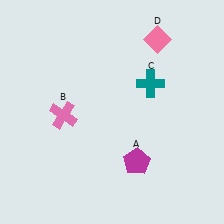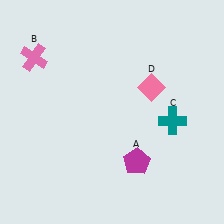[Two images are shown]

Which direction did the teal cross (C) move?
The teal cross (C) moved down.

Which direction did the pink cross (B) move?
The pink cross (B) moved up.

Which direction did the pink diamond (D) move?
The pink diamond (D) moved down.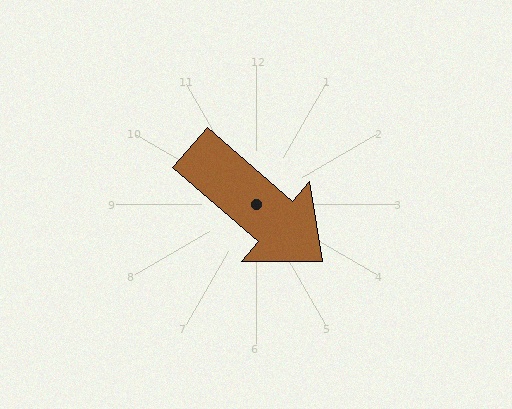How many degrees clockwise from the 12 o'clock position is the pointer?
Approximately 131 degrees.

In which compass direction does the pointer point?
Southeast.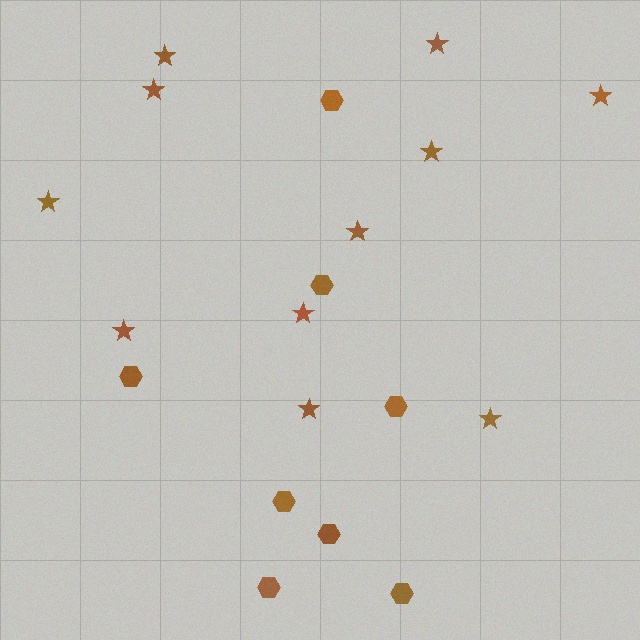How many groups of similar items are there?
There are 2 groups: one group of hexagons (8) and one group of stars (11).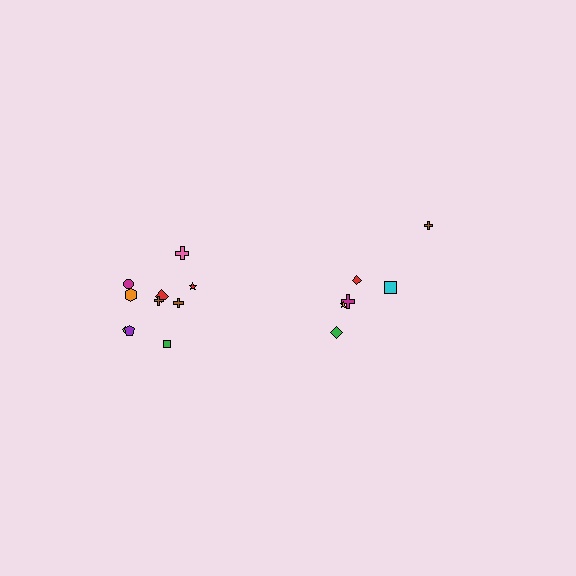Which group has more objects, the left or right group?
The left group.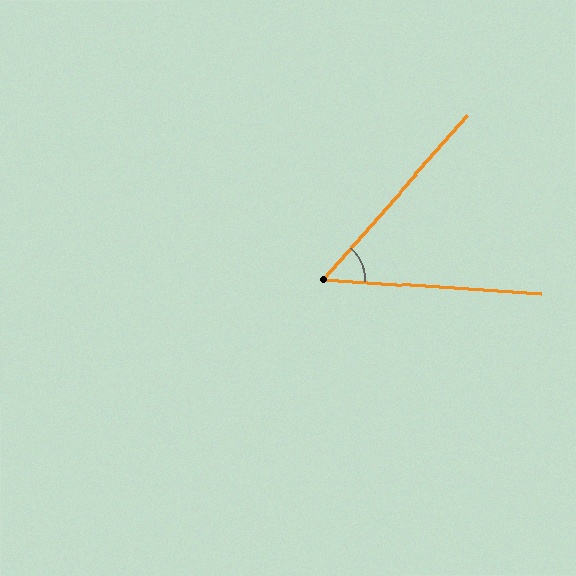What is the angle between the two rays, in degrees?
Approximately 52 degrees.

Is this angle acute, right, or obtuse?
It is acute.